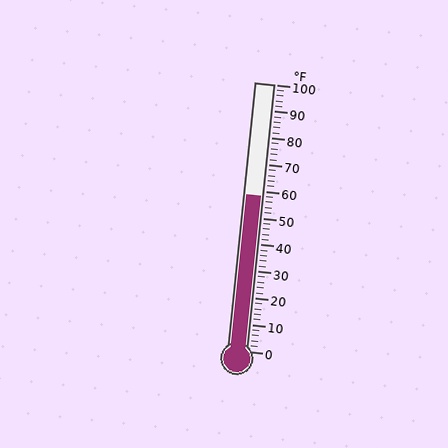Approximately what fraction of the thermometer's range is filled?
The thermometer is filled to approximately 60% of its range.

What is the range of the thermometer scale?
The thermometer scale ranges from 0°F to 100°F.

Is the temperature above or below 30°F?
The temperature is above 30°F.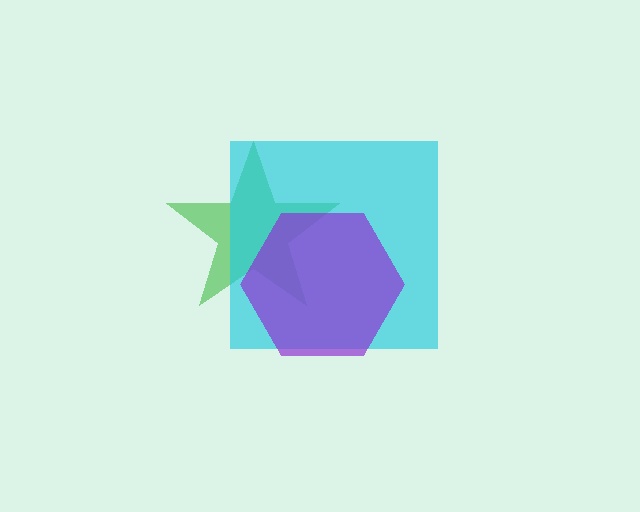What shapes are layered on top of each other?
The layered shapes are: a green star, a cyan square, a purple hexagon.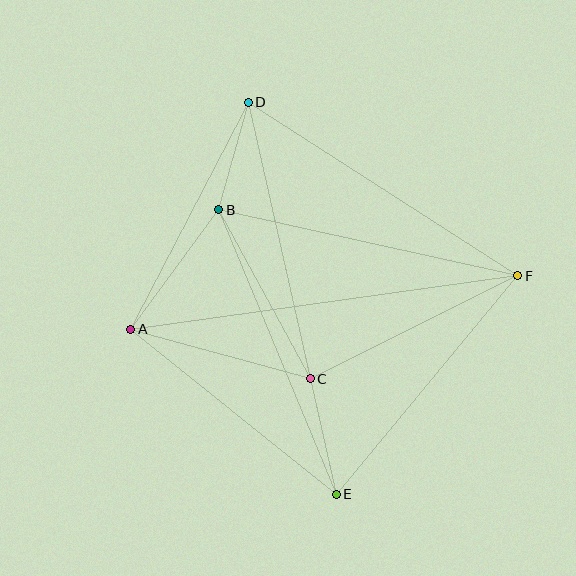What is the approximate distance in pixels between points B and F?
The distance between B and F is approximately 306 pixels.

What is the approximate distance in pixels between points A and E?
The distance between A and E is approximately 264 pixels.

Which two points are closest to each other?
Points B and D are closest to each other.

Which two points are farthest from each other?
Points D and E are farthest from each other.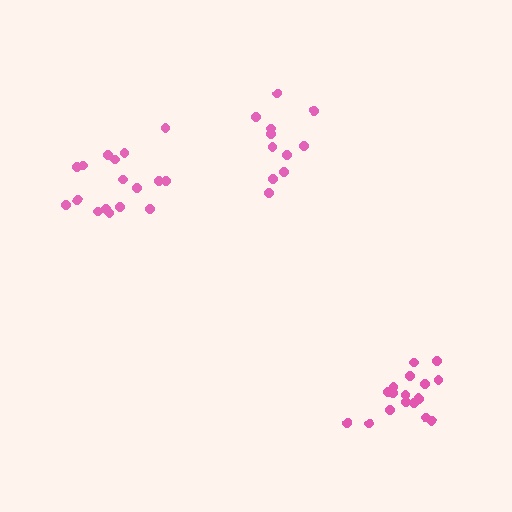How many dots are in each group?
Group 1: 11 dots, Group 2: 17 dots, Group 3: 17 dots (45 total).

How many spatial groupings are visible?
There are 3 spatial groupings.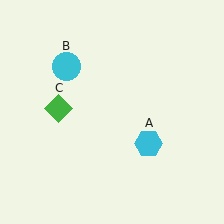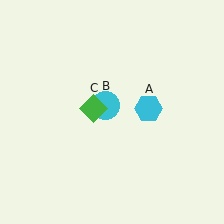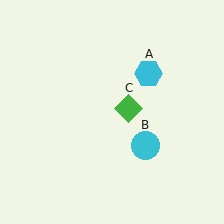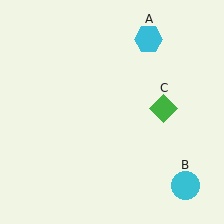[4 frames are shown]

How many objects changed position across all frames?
3 objects changed position: cyan hexagon (object A), cyan circle (object B), green diamond (object C).